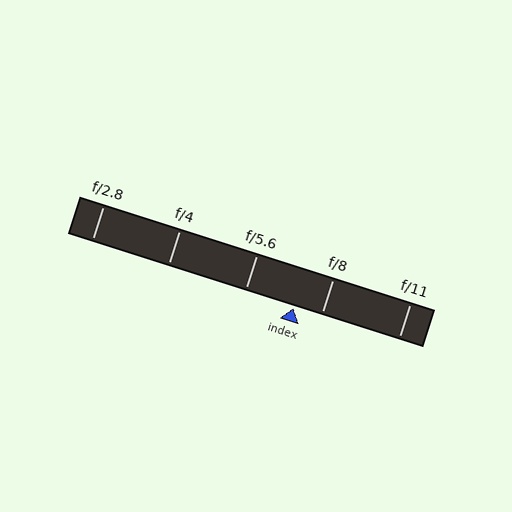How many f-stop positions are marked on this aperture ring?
There are 5 f-stop positions marked.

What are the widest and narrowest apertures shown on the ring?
The widest aperture shown is f/2.8 and the narrowest is f/11.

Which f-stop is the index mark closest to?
The index mark is closest to f/8.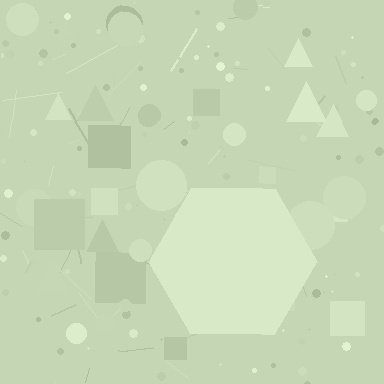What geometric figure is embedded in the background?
A hexagon is embedded in the background.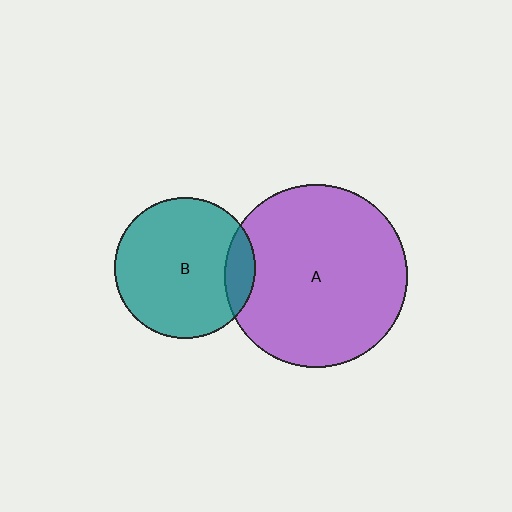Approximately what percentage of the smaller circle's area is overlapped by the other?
Approximately 15%.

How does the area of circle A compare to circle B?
Approximately 1.7 times.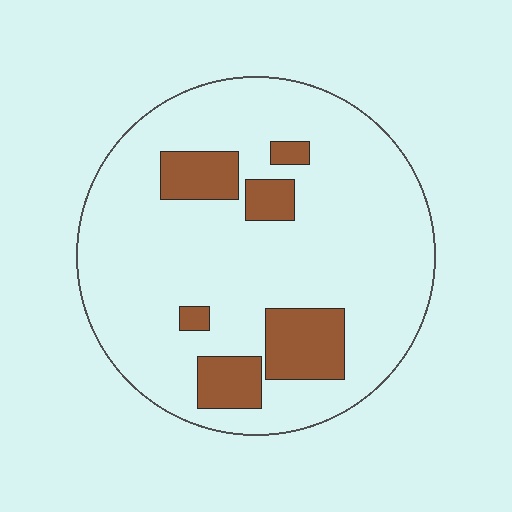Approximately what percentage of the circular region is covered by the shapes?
Approximately 15%.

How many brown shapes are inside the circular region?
6.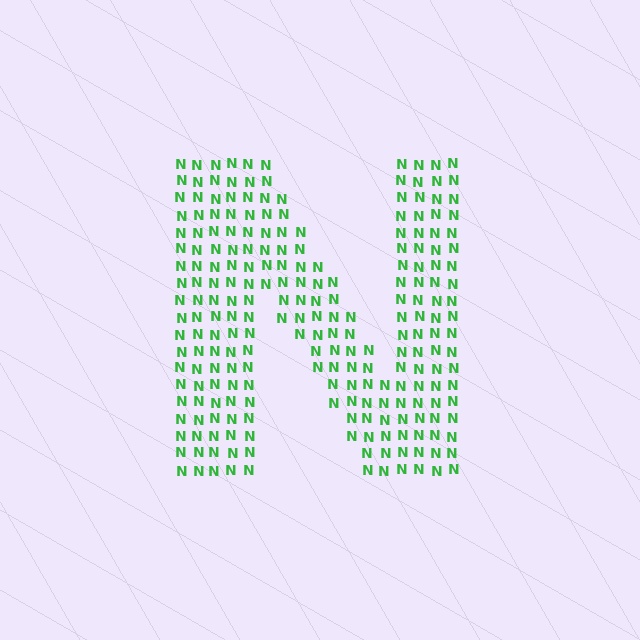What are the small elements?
The small elements are letter N's.